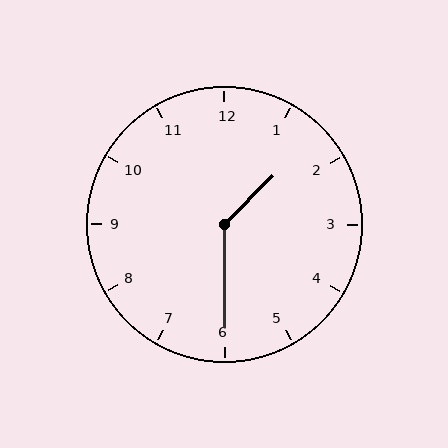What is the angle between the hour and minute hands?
Approximately 135 degrees.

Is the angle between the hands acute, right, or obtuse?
It is obtuse.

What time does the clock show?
1:30.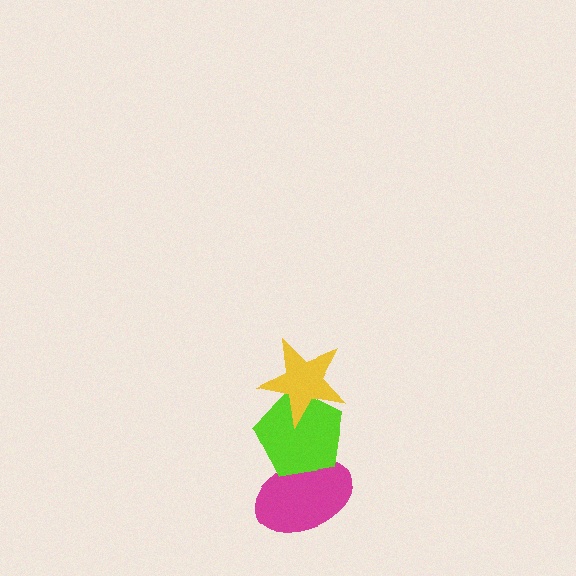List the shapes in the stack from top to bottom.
From top to bottom: the yellow star, the lime pentagon, the magenta ellipse.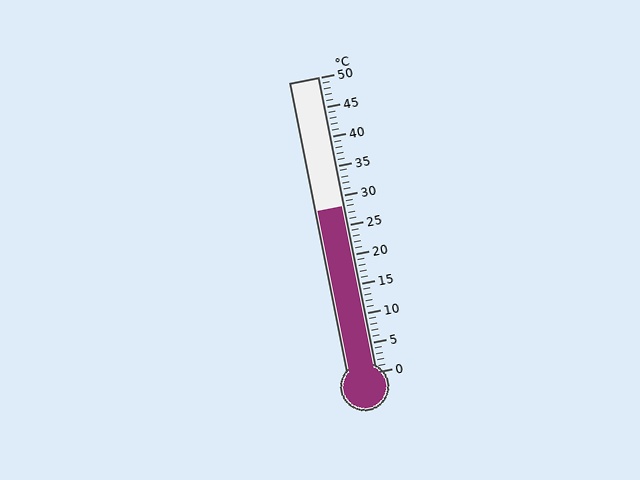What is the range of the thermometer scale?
The thermometer scale ranges from 0°C to 50°C.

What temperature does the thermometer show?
The thermometer shows approximately 28°C.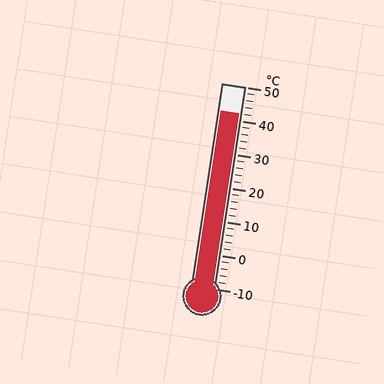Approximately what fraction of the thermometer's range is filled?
The thermometer is filled to approximately 85% of its range.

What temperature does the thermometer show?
The thermometer shows approximately 42°C.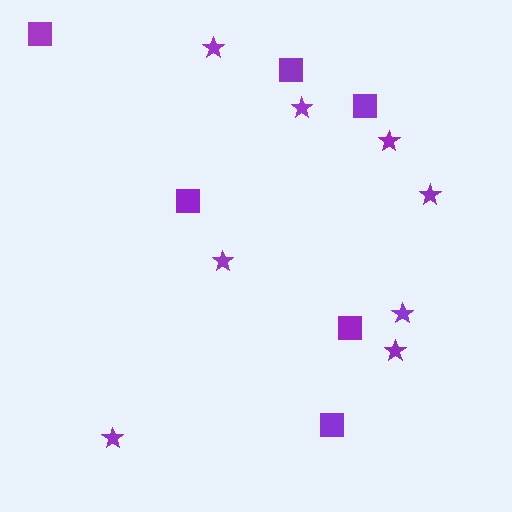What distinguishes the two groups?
There are 2 groups: one group of squares (6) and one group of stars (8).